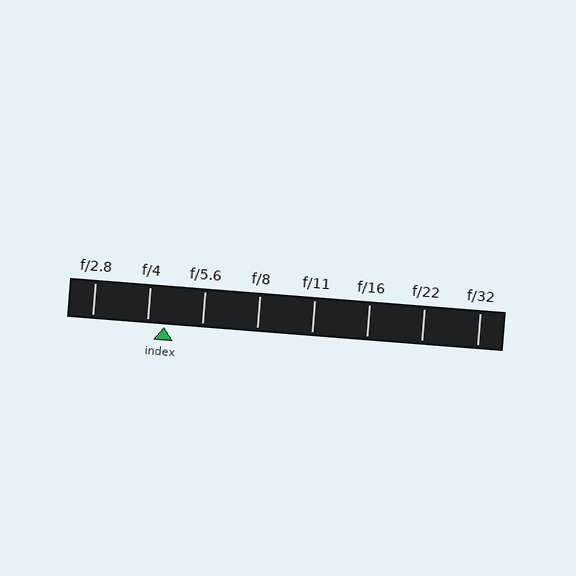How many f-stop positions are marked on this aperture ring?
There are 8 f-stop positions marked.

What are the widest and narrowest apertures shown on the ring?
The widest aperture shown is f/2.8 and the narrowest is f/32.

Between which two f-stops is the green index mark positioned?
The index mark is between f/4 and f/5.6.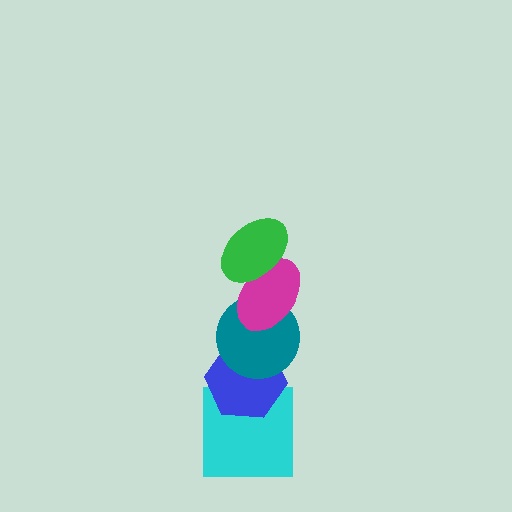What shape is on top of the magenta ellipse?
The green ellipse is on top of the magenta ellipse.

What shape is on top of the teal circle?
The magenta ellipse is on top of the teal circle.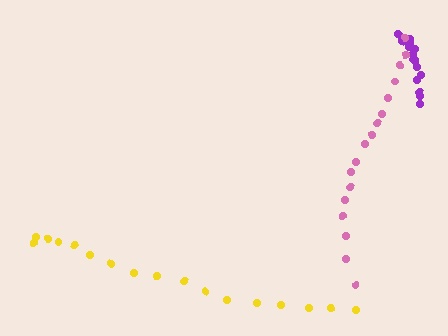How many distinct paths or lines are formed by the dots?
There are 3 distinct paths.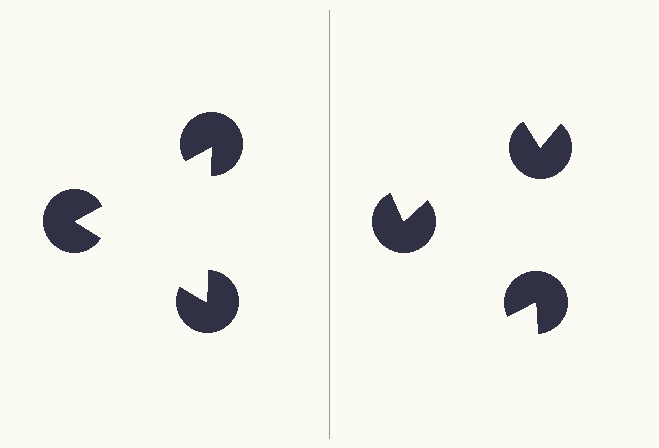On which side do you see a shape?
An illusory triangle appears on the left side. On the right side the wedge cuts are rotated, so no coherent shape forms.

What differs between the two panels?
The pac-man discs are positioned identically on both sides; only the wedge orientations differ. On the left they align to a triangle; on the right they are misaligned.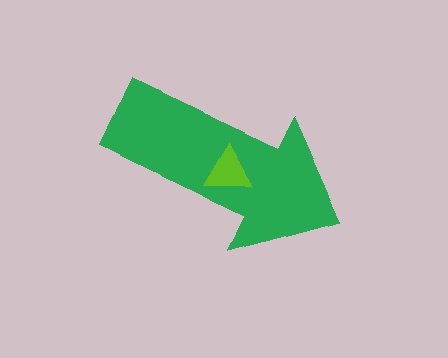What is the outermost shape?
The green arrow.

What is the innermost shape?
The lime triangle.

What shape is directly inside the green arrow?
The lime triangle.